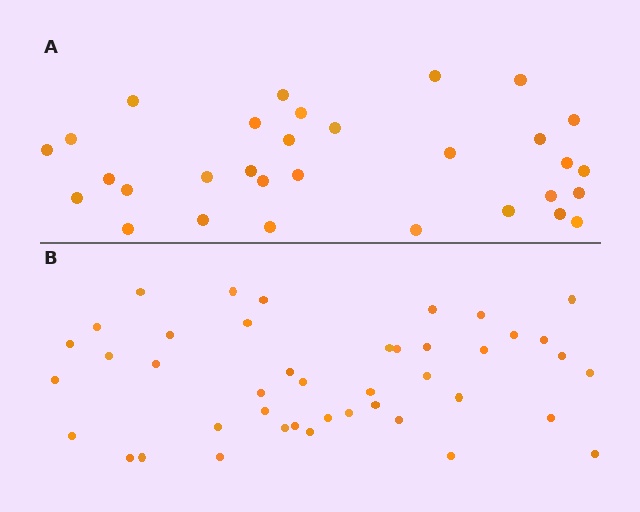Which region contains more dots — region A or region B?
Region B (the bottom region) has more dots.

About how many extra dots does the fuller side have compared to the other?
Region B has roughly 12 or so more dots than region A.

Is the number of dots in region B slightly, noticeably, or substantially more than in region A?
Region B has noticeably more, but not dramatically so. The ratio is roughly 1.4 to 1.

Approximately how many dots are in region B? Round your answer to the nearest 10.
About 40 dots. (The exact count is 43, which rounds to 40.)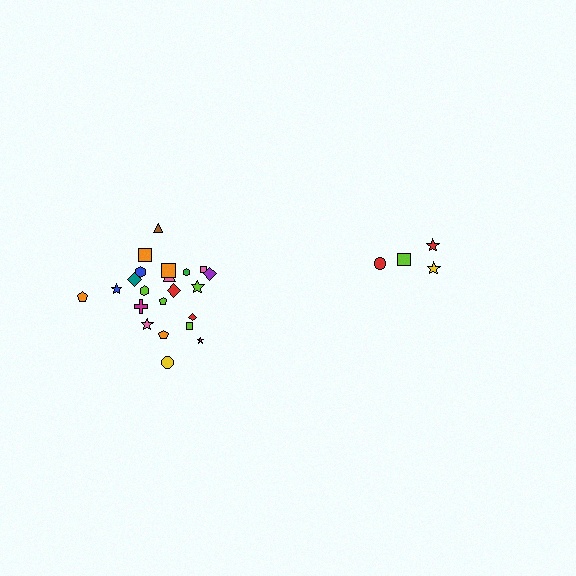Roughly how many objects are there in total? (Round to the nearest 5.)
Roughly 25 objects in total.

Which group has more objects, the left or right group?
The left group.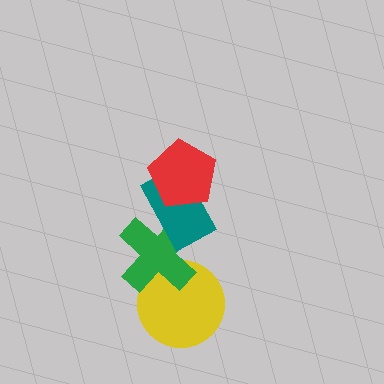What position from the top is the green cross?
The green cross is 3rd from the top.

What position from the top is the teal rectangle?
The teal rectangle is 2nd from the top.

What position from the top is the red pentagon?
The red pentagon is 1st from the top.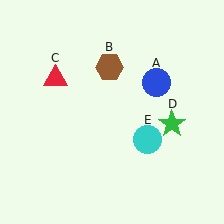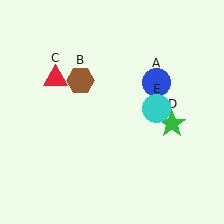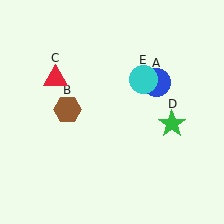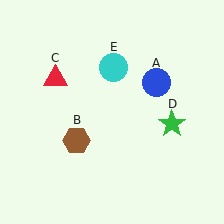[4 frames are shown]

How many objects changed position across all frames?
2 objects changed position: brown hexagon (object B), cyan circle (object E).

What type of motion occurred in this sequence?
The brown hexagon (object B), cyan circle (object E) rotated counterclockwise around the center of the scene.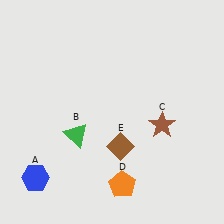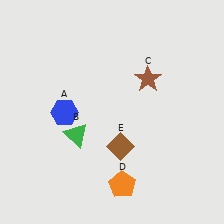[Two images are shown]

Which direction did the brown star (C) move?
The brown star (C) moved up.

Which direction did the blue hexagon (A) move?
The blue hexagon (A) moved up.